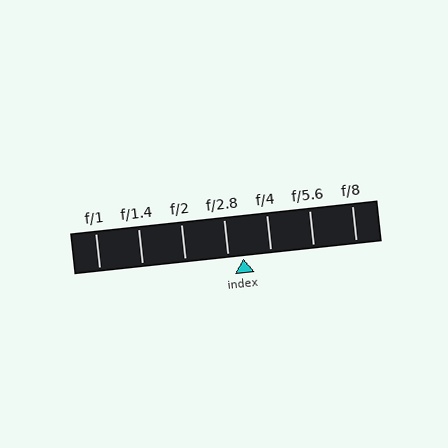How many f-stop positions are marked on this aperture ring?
There are 7 f-stop positions marked.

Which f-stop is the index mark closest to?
The index mark is closest to f/2.8.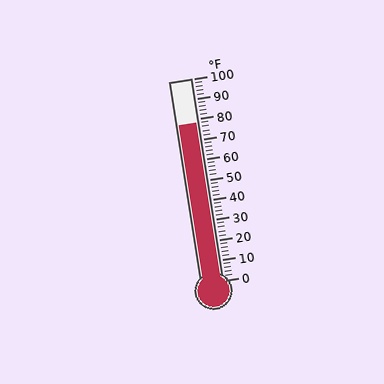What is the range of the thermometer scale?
The thermometer scale ranges from 0°F to 100°F.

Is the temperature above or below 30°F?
The temperature is above 30°F.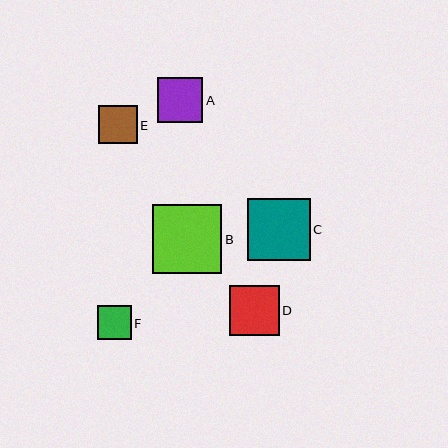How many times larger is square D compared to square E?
Square D is approximately 1.3 times the size of square E.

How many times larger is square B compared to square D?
Square B is approximately 1.4 times the size of square D.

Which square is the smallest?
Square F is the smallest with a size of approximately 34 pixels.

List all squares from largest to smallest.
From largest to smallest: B, C, D, A, E, F.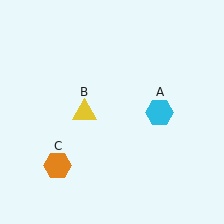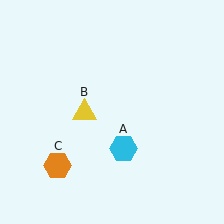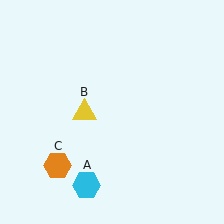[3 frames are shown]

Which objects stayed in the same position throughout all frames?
Yellow triangle (object B) and orange hexagon (object C) remained stationary.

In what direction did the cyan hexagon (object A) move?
The cyan hexagon (object A) moved down and to the left.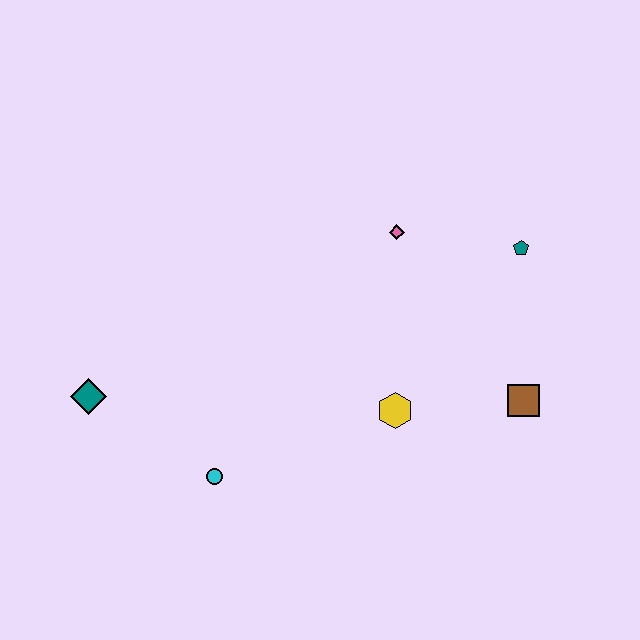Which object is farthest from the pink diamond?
The teal diamond is farthest from the pink diamond.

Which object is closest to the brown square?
The yellow hexagon is closest to the brown square.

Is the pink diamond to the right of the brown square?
No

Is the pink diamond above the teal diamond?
Yes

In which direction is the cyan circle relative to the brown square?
The cyan circle is to the left of the brown square.